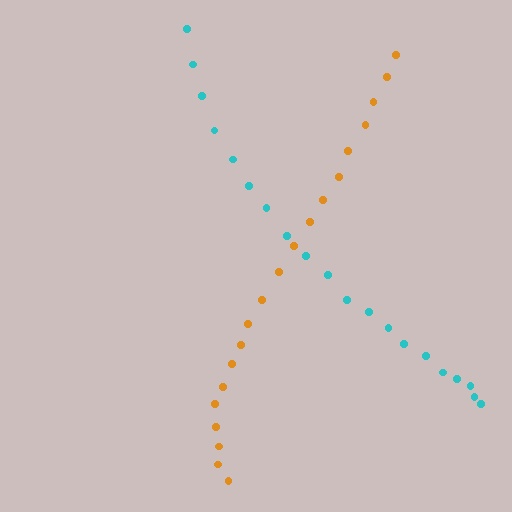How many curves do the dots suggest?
There are 2 distinct paths.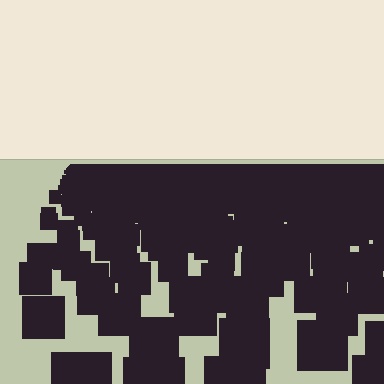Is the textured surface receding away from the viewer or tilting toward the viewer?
The surface is receding away from the viewer. Texture elements get smaller and denser toward the top.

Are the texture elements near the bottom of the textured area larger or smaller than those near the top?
Larger. Near the bottom, elements are closer to the viewer and appear at a bigger on-screen size.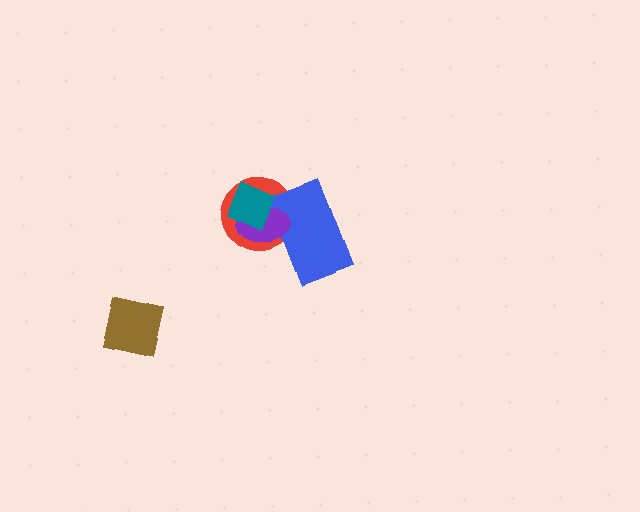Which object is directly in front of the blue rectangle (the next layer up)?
The purple ellipse is directly in front of the blue rectangle.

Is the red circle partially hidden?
Yes, it is partially covered by another shape.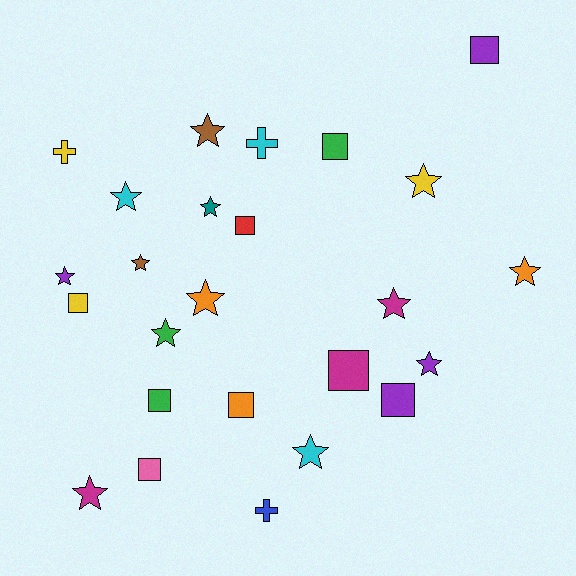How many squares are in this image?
There are 9 squares.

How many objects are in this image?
There are 25 objects.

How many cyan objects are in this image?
There are 3 cyan objects.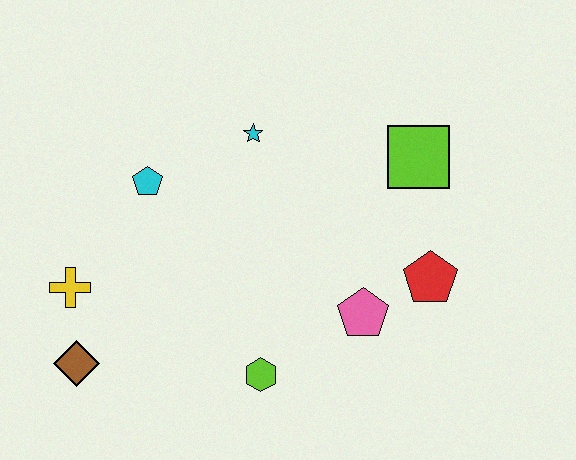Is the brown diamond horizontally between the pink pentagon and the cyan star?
No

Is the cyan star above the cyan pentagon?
Yes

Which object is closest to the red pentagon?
The pink pentagon is closest to the red pentagon.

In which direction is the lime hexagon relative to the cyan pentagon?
The lime hexagon is below the cyan pentagon.